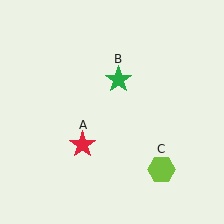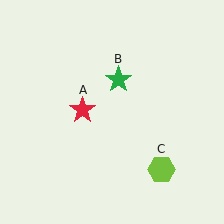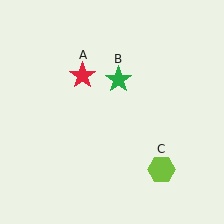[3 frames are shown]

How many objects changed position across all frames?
1 object changed position: red star (object A).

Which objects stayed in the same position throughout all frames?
Green star (object B) and lime hexagon (object C) remained stationary.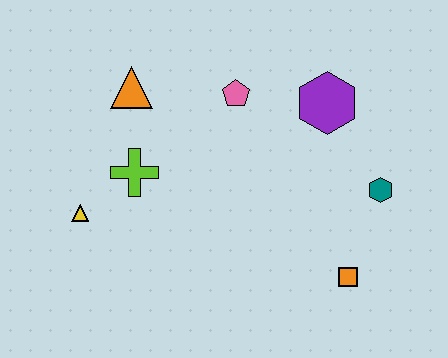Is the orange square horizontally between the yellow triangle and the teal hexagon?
Yes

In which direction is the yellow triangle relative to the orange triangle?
The yellow triangle is below the orange triangle.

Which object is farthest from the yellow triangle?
The teal hexagon is farthest from the yellow triangle.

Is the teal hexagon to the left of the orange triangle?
No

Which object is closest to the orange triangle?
The lime cross is closest to the orange triangle.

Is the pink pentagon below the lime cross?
No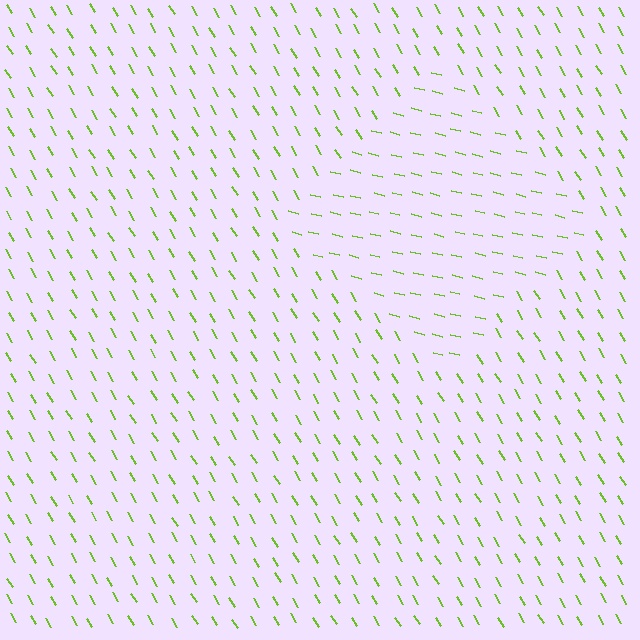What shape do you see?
I see a diamond.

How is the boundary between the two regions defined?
The boundary is defined purely by a change in line orientation (approximately 45 degrees difference). All lines are the same color and thickness.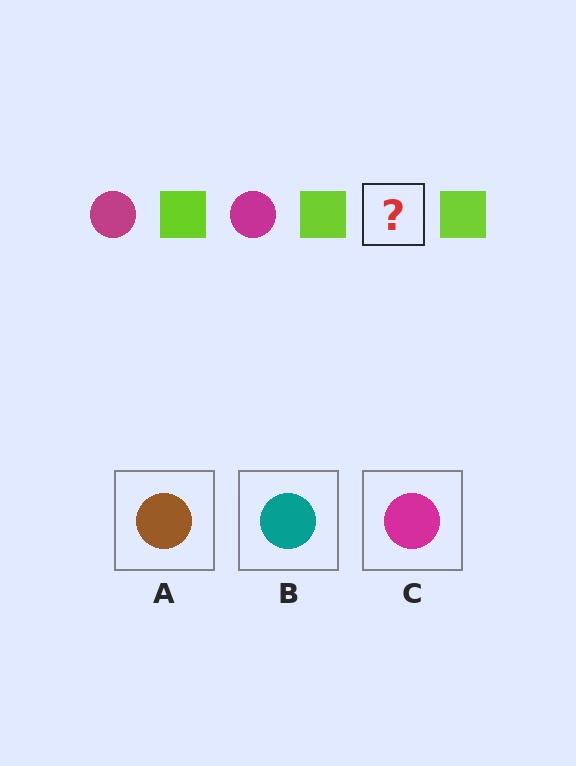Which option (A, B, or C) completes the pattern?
C.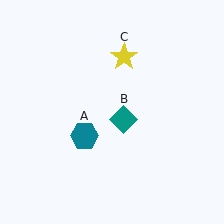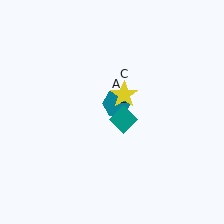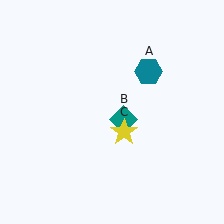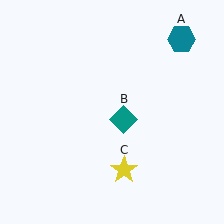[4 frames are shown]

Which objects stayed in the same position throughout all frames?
Teal diamond (object B) remained stationary.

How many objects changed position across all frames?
2 objects changed position: teal hexagon (object A), yellow star (object C).